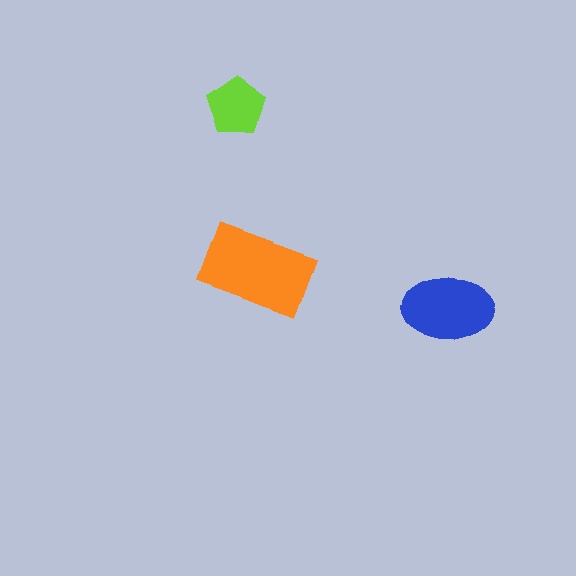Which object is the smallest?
The lime pentagon.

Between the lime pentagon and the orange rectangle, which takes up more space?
The orange rectangle.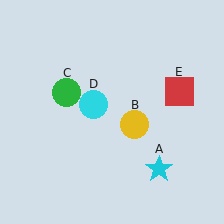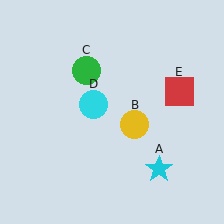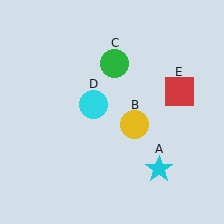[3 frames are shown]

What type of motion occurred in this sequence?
The green circle (object C) rotated clockwise around the center of the scene.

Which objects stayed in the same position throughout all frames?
Cyan star (object A) and yellow circle (object B) and cyan circle (object D) and red square (object E) remained stationary.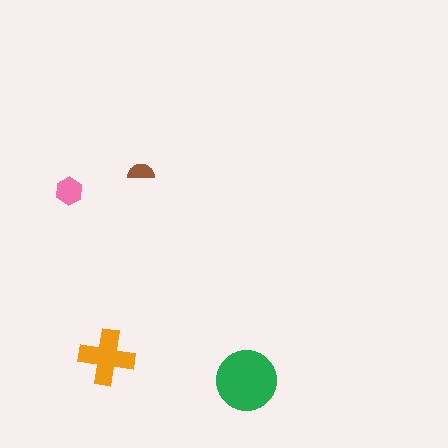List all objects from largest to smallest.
The green circle, the orange cross, the pink hexagon, the brown semicircle.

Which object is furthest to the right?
The green circle is rightmost.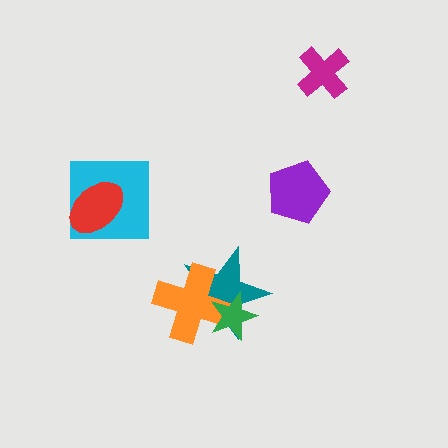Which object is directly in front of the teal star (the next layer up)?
The orange cross is directly in front of the teal star.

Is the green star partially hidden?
No, no other shape covers it.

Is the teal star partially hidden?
Yes, it is partially covered by another shape.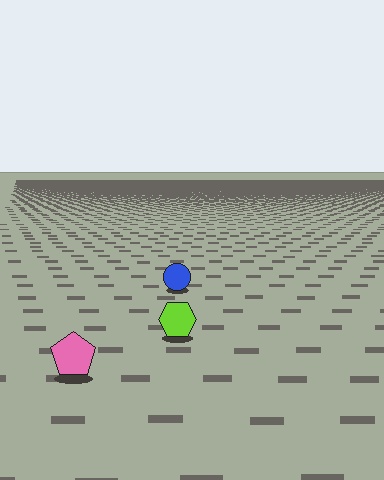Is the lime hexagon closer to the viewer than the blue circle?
Yes. The lime hexagon is closer — you can tell from the texture gradient: the ground texture is coarser near it.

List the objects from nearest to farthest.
From nearest to farthest: the pink pentagon, the lime hexagon, the blue circle.